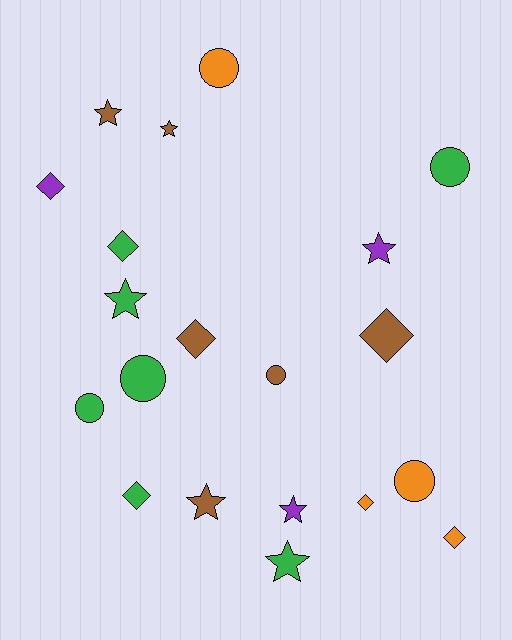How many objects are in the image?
There are 20 objects.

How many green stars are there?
There are 2 green stars.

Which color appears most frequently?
Green, with 7 objects.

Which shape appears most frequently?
Star, with 7 objects.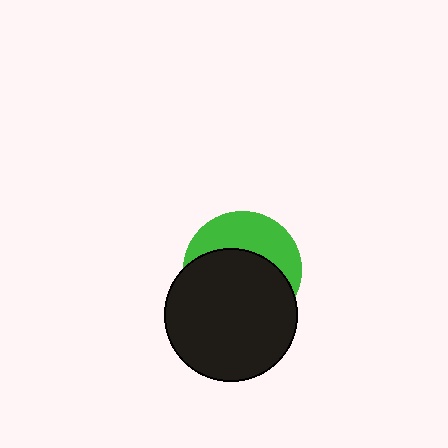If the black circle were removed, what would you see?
You would see the complete green circle.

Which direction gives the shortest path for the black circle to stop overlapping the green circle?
Moving down gives the shortest separation.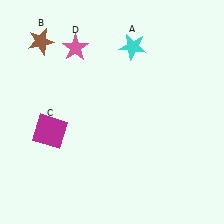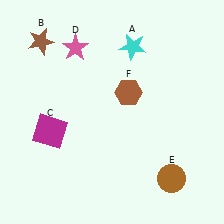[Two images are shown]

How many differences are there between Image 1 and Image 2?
There are 2 differences between the two images.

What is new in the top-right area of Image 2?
A brown hexagon (F) was added in the top-right area of Image 2.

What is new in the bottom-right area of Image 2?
A brown circle (E) was added in the bottom-right area of Image 2.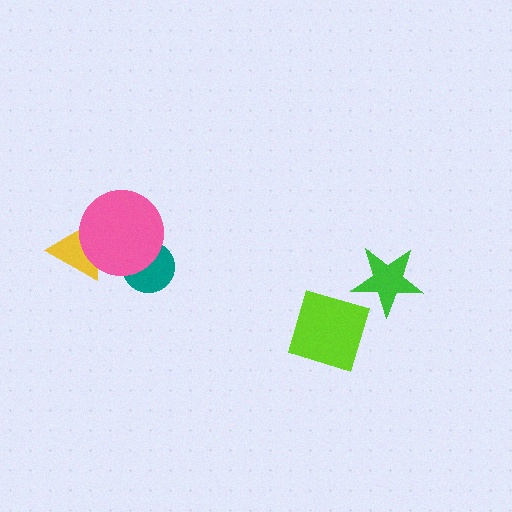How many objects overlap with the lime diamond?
0 objects overlap with the lime diamond.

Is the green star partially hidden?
No, no other shape covers it.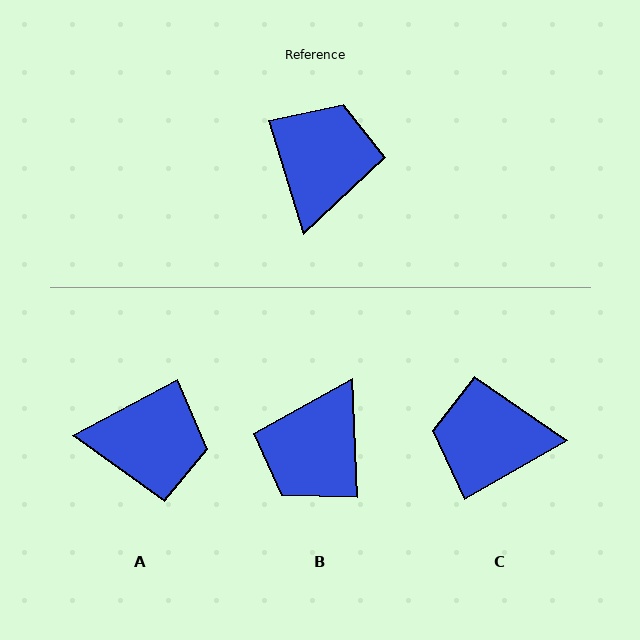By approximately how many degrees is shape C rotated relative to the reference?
Approximately 103 degrees counter-clockwise.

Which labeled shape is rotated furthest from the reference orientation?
B, about 166 degrees away.